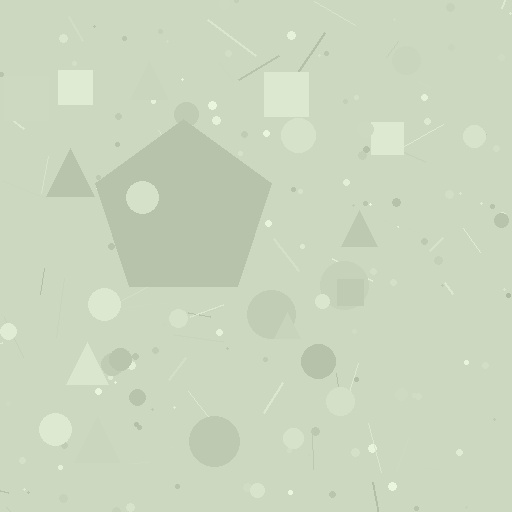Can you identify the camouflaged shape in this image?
The camouflaged shape is a pentagon.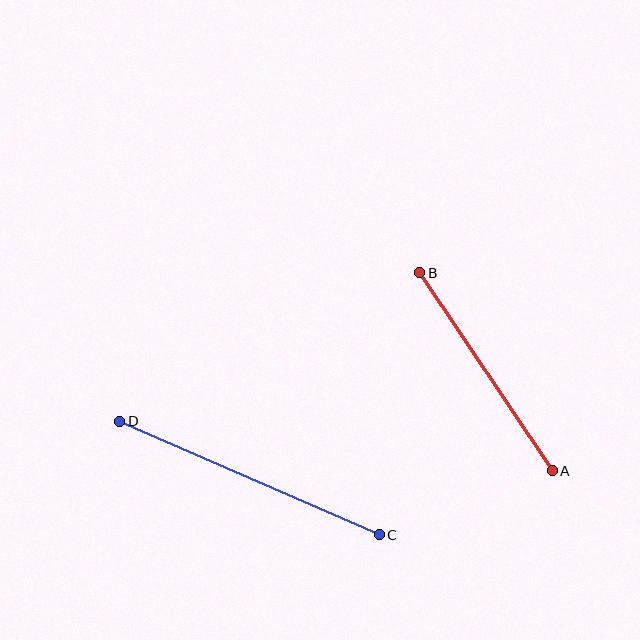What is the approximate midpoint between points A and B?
The midpoint is at approximately (486, 372) pixels.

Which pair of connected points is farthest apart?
Points C and D are farthest apart.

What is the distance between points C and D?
The distance is approximately 283 pixels.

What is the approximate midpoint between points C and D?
The midpoint is at approximately (250, 478) pixels.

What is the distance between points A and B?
The distance is approximately 239 pixels.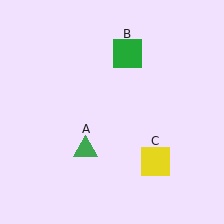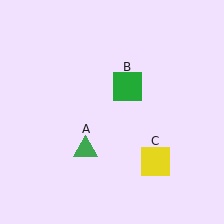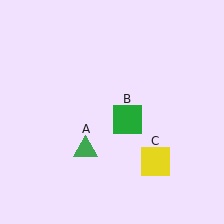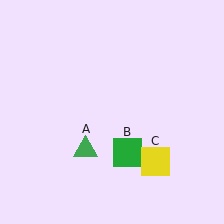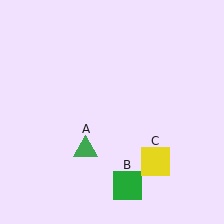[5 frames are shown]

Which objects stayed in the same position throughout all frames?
Green triangle (object A) and yellow square (object C) remained stationary.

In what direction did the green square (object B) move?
The green square (object B) moved down.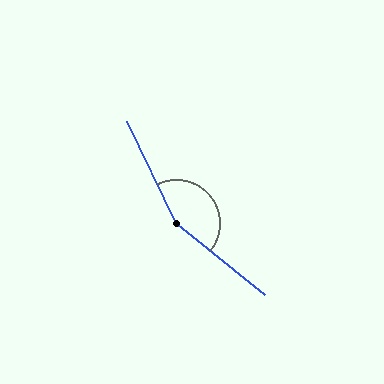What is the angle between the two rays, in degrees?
Approximately 154 degrees.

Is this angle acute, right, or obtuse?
It is obtuse.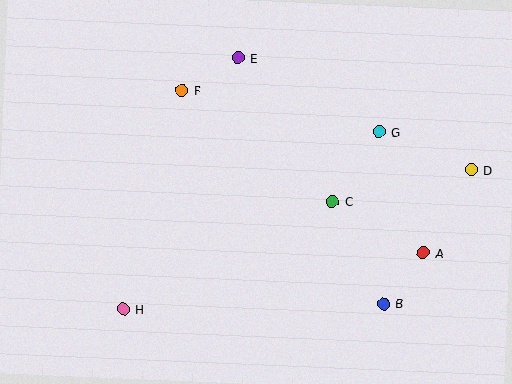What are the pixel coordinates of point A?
Point A is at (423, 253).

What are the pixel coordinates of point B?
Point B is at (384, 304).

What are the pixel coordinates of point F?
Point F is at (182, 90).